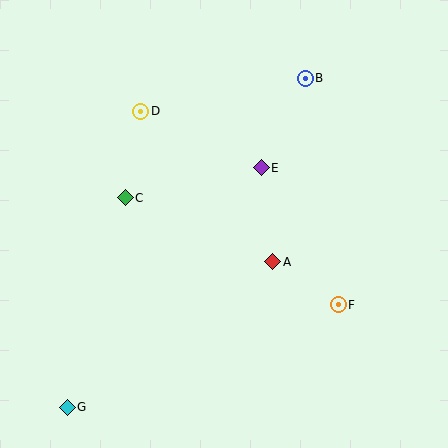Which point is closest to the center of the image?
Point A at (273, 262) is closest to the center.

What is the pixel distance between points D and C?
The distance between D and C is 88 pixels.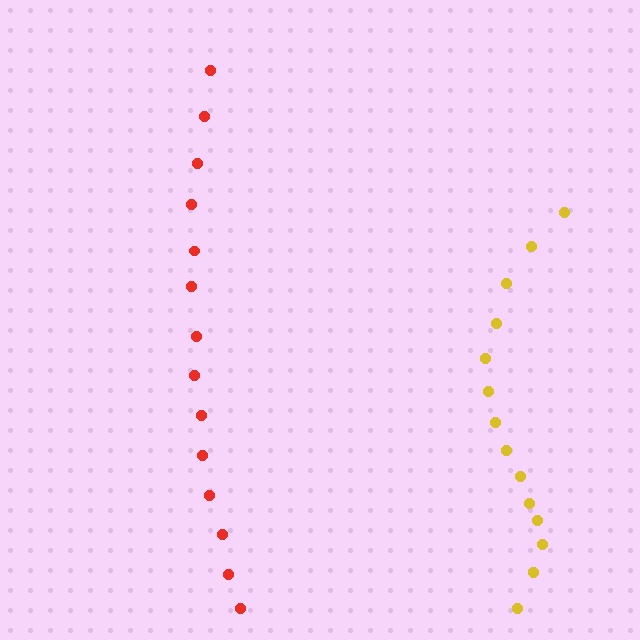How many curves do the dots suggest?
There are 2 distinct paths.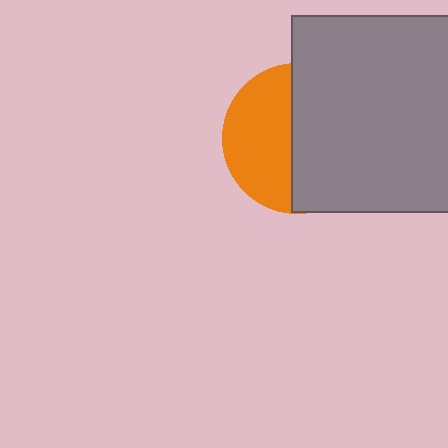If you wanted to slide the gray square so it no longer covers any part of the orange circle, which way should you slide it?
Slide it right — that is the most direct way to separate the two shapes.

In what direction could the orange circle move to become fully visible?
The orange circle could move left. That would shift it out from behind the gray square entirely.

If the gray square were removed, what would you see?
You would see the complete orange circle.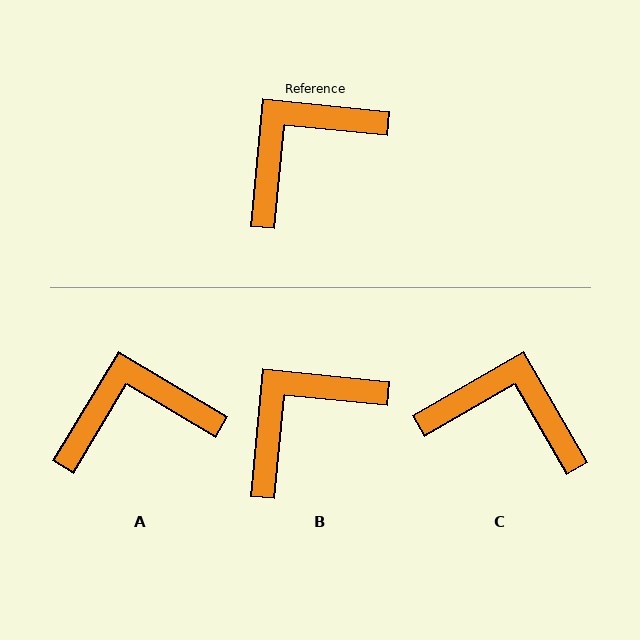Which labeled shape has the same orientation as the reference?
B.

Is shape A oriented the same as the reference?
No, it is off by about 25 degrees.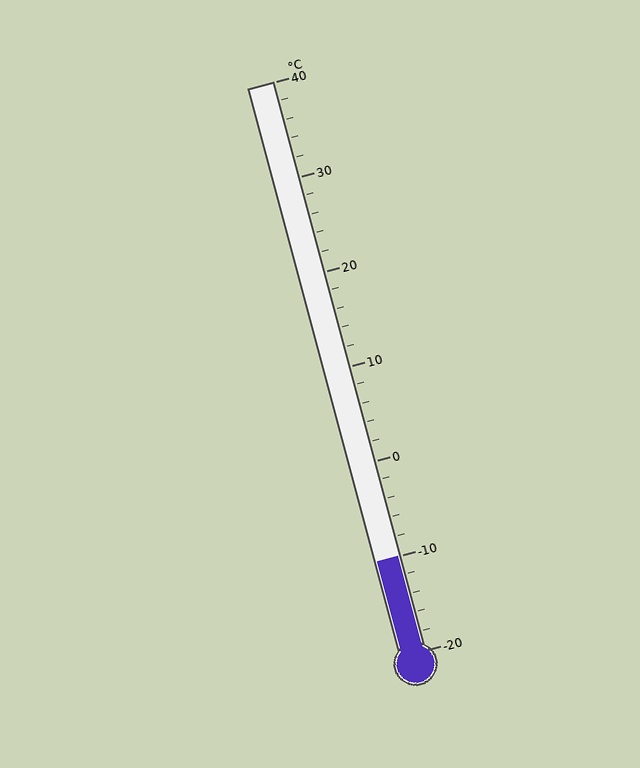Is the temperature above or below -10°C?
The temperature is at -10°C.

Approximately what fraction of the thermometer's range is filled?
The thermometer is filled to approximately 15% of its range.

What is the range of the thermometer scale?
The thermometer scale ranges from -20°C to 40°C.